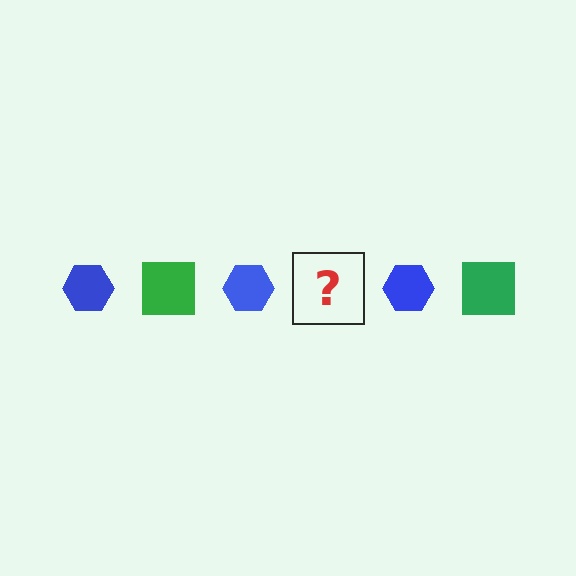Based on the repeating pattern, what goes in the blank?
The blank should be a green square.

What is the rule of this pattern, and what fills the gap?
The rule is that the pattern alternates between blue hexagon and green square. The gap should be filled with a green square.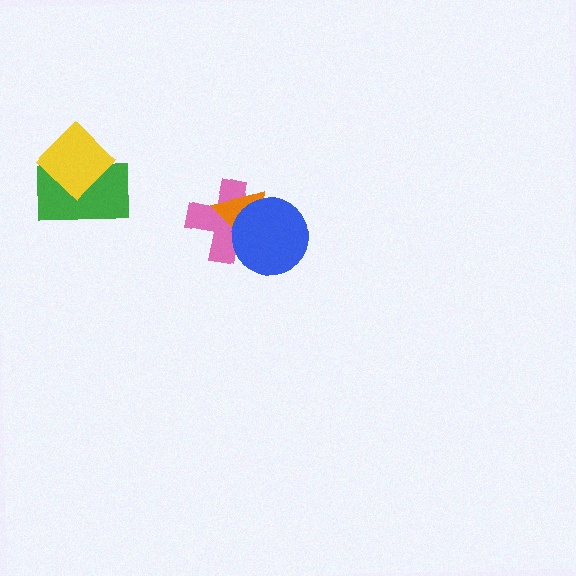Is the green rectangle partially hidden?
Yes, it is partially covered by another shape.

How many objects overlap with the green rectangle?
1 object overlaps with the green rectangle.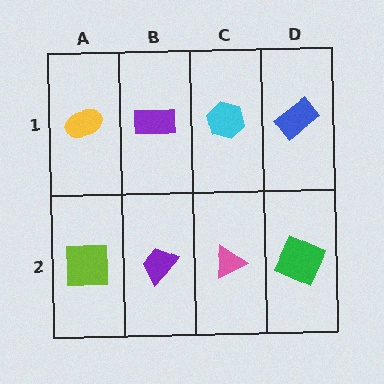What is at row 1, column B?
A purple rectangle.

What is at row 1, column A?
A yellow ellipse.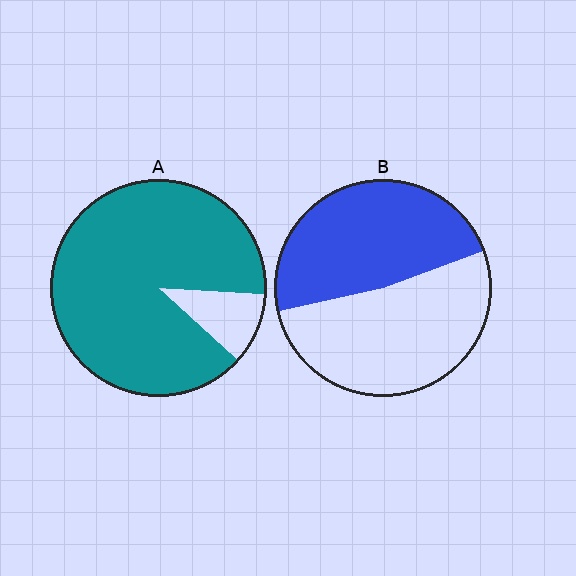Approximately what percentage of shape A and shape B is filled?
A is approximately 90% and B is approximately 50%.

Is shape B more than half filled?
Roughly half.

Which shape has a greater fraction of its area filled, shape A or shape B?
Shape A.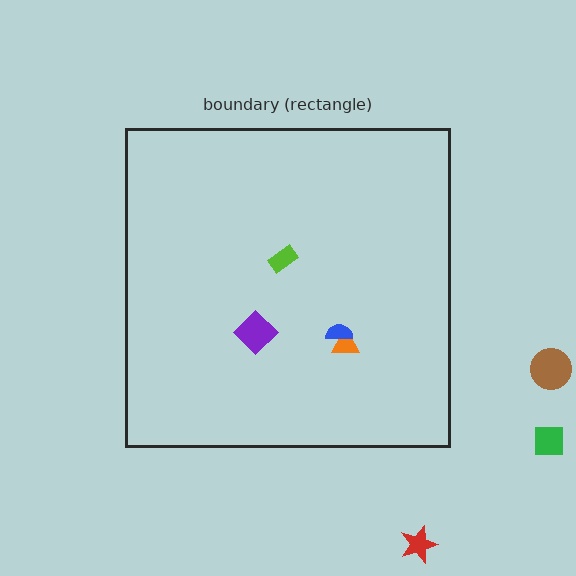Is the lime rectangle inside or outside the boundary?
Inside.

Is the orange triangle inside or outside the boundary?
Inside.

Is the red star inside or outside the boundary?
Outside.